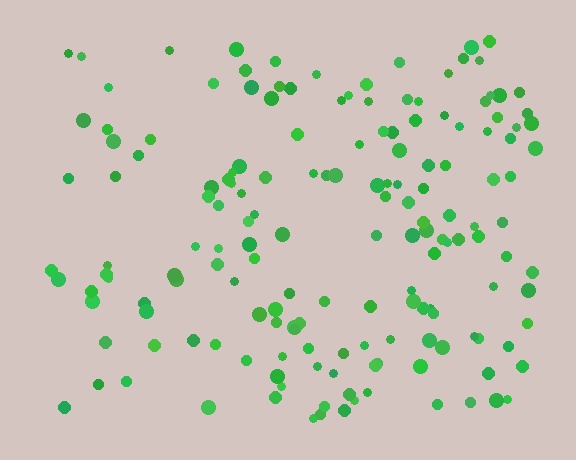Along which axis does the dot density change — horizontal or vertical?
Horizontal.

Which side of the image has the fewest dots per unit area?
The left.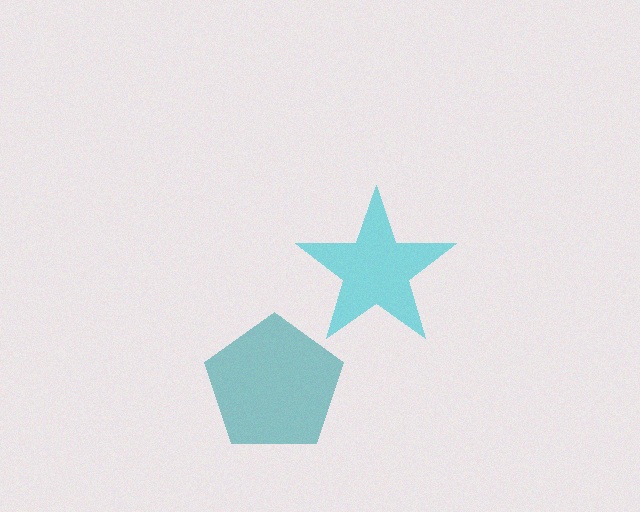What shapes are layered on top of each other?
The layered shapes are: a teal pentagon, a cyan star.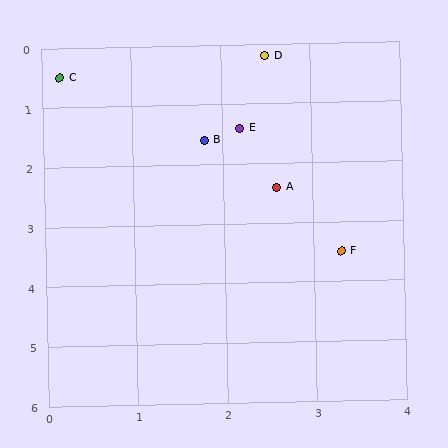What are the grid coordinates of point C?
Point C is at approximately (0.2, 0.5).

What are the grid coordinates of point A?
Point A is at approximately (2.6, 2.4).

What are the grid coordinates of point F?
Point F is at approximately (3.3, 3.5).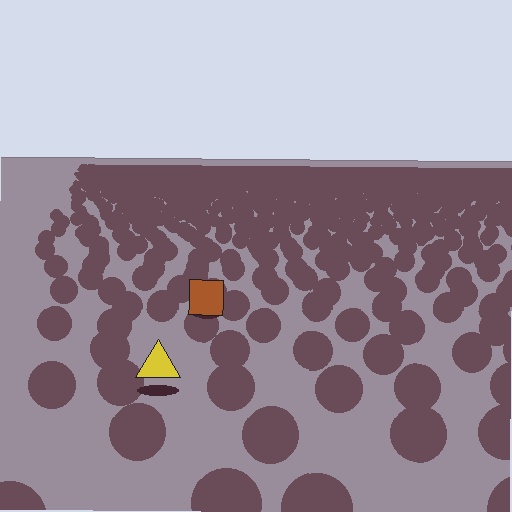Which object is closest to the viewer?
The yellow triangle is closest. The texture marks near it are larger and more spread out.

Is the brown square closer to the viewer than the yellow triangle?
No. The yellow triangle is closer — you can tell from the texture gradient: the ground texture is coarser near it.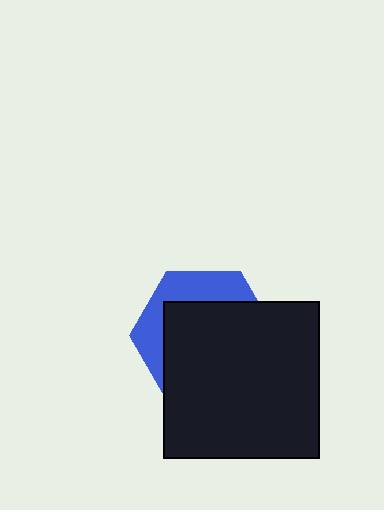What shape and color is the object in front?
The object in front is a black square.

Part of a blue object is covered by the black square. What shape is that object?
It is a hexagon.